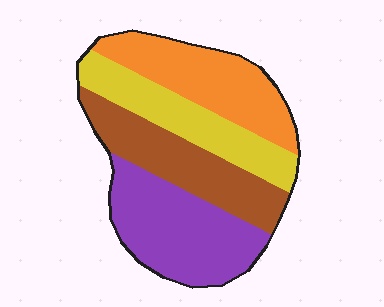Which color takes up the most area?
Purple, at roughly 30%.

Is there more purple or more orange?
Purple.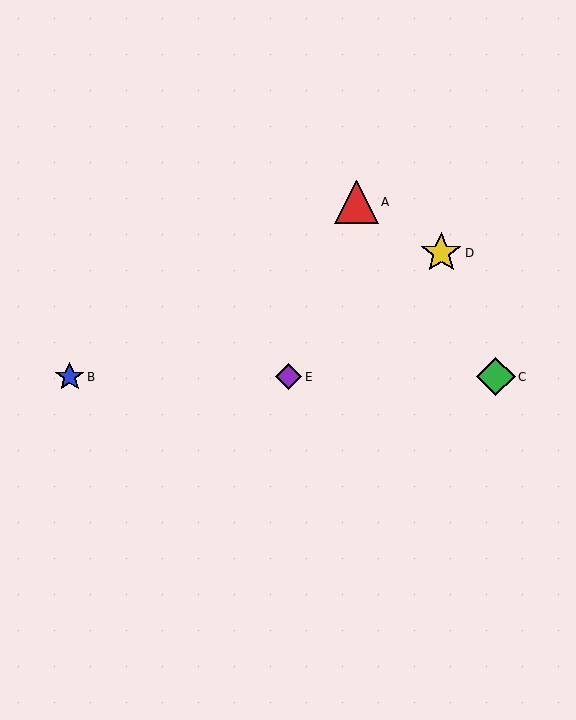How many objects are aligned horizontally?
3 objects (B, C, E) are aligned horizontally.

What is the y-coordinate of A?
Object A is at y≈202.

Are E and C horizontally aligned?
Yes, both are at y≈377.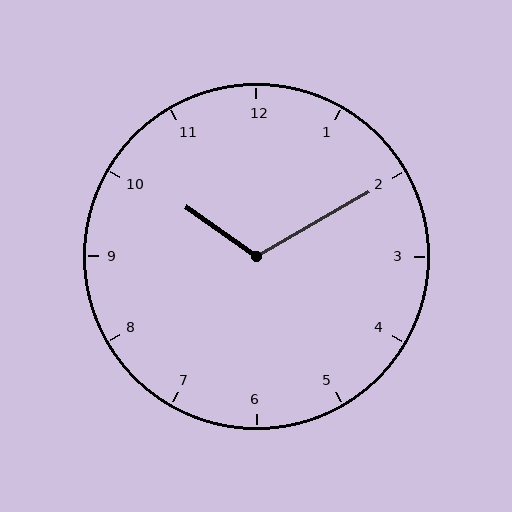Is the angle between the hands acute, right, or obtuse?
It is obtuse.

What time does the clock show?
10:10.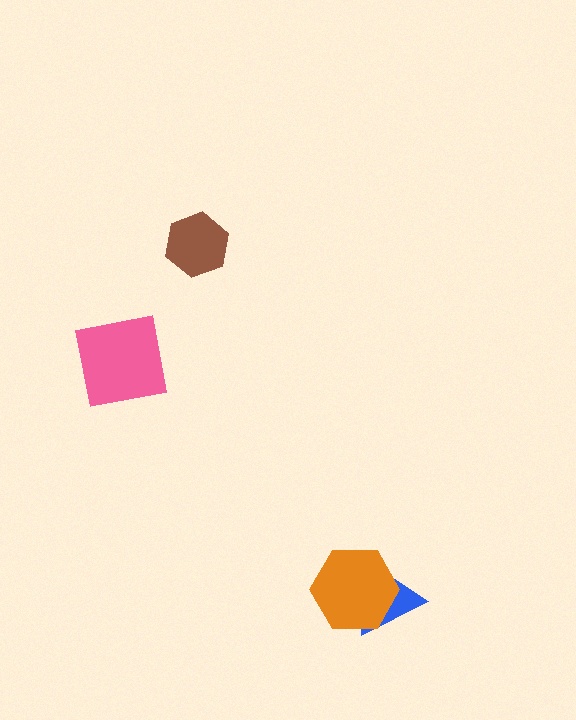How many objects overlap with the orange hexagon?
1 object overlaps with the orange hexagon.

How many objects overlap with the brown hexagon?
0 objects overlap with the brown hexagon.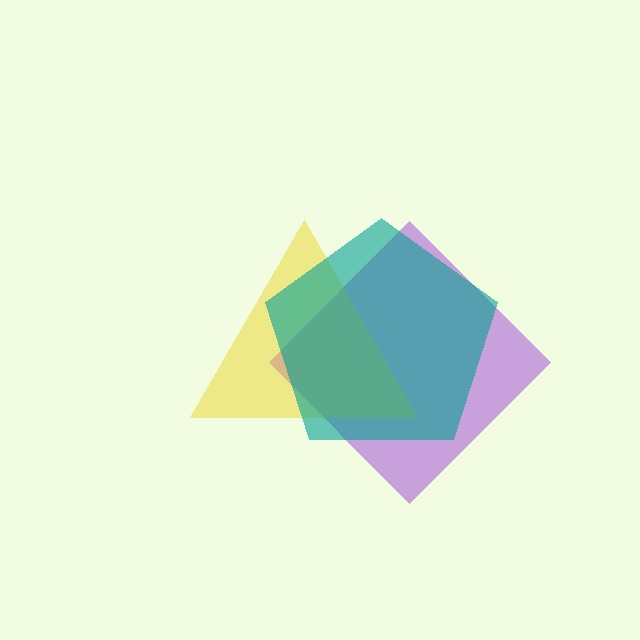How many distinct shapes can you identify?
There are 3 distinct shapes: a purple diamond, a yellow triangle, a teal pentagon.